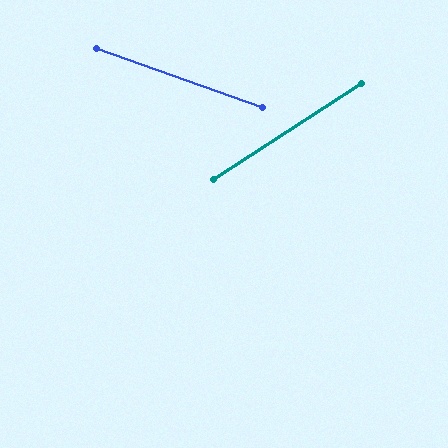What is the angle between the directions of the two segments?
Approximately 52 degrees.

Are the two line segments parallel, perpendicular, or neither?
Neither parallel nor perpendicular — they differ by about 52°.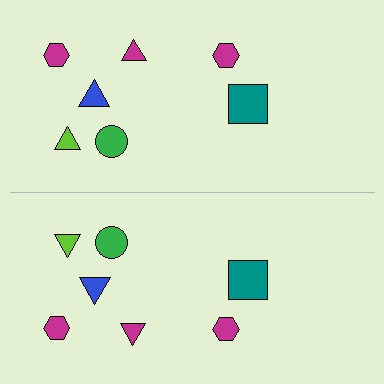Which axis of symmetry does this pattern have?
The pattern has a horizontal axis of symmetry running through the center of the image.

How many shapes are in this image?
There are 14 shapes in this image.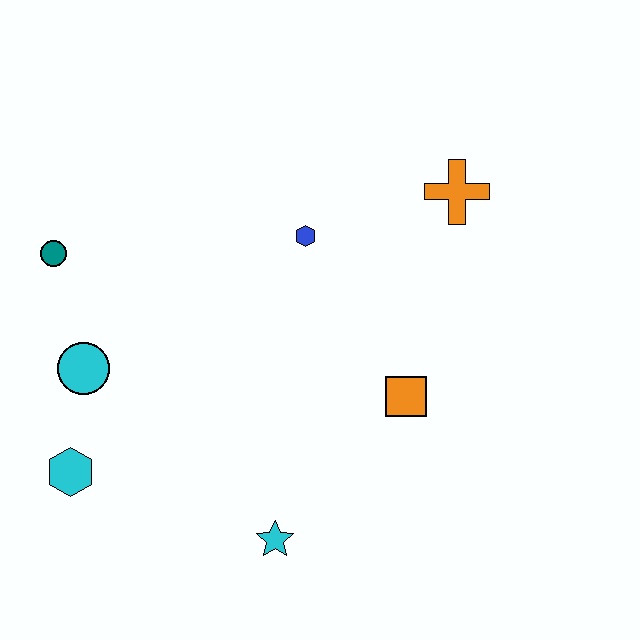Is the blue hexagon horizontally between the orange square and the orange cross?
No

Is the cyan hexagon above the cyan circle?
No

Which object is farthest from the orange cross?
The cyan hexagon is farthest from the orange cross.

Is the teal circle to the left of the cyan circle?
Yes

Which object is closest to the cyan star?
The orange square is closest to the cyan star.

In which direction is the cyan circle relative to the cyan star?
The cyan circle is to the left of the cyan star.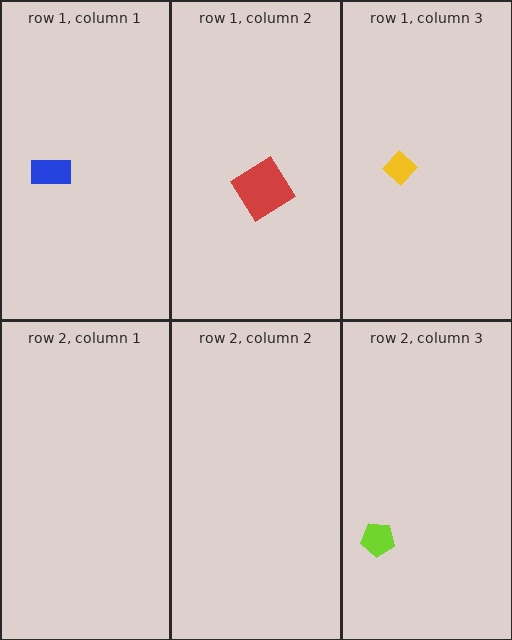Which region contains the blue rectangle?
The row 1, column 1 region.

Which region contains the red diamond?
The row 1, column 2 region.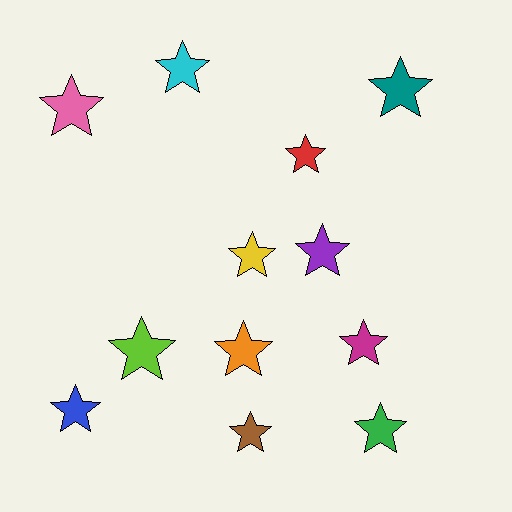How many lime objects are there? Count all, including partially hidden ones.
There is 1 lime object.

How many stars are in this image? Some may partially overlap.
There are 12 stars.